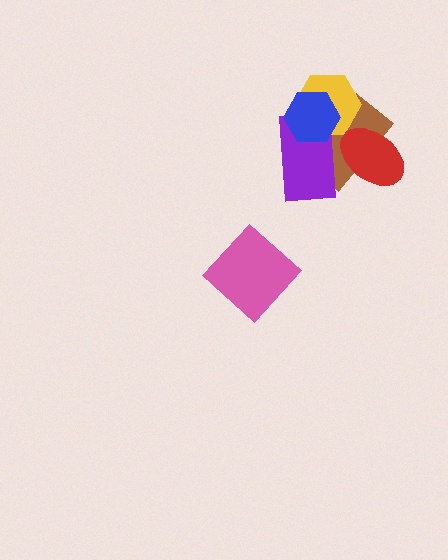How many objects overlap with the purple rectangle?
4 objects overlap with the purple rectangle.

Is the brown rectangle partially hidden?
Yes, it is partially covered by another shape.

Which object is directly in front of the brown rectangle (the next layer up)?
The purple rectangle is directly in front of the brown rectangle.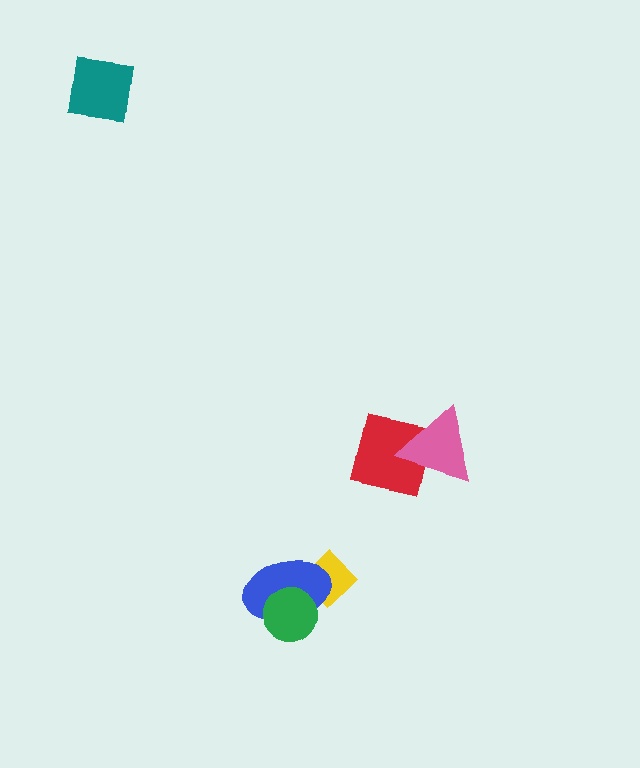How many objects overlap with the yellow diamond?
1 object overlaps with the yellow diamond.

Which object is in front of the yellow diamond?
The blue ellipse is in front of the yellow diamond.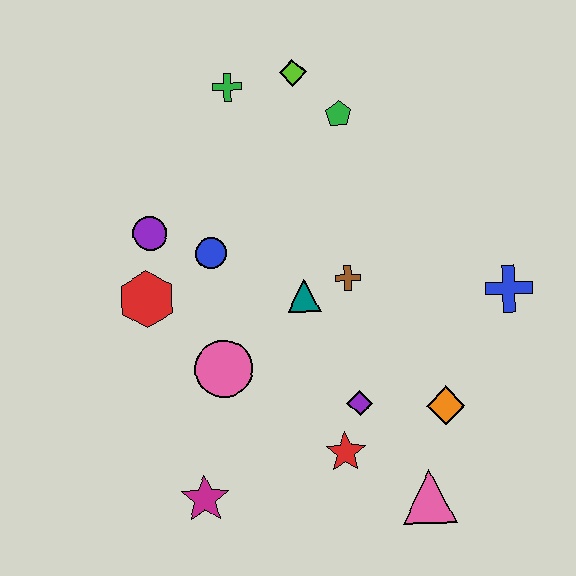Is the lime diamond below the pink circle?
No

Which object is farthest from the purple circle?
The pink triangle is farthest from the purple circle.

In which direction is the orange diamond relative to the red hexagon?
The orange diamond is to the right of the red hexagon.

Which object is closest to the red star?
The purple diamond is closest to the red star.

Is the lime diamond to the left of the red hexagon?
No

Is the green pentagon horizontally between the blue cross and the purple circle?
Yes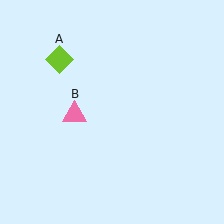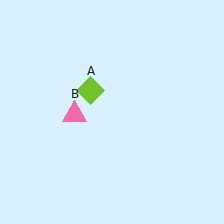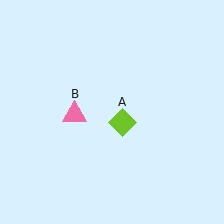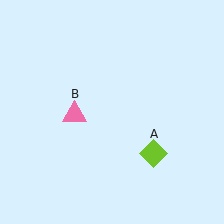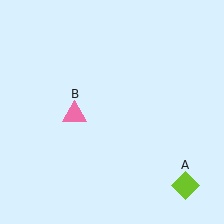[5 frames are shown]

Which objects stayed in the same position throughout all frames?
Pink triangle (object B) remained stationary.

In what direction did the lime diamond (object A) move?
The lime diamond (object A) moved down and to the right.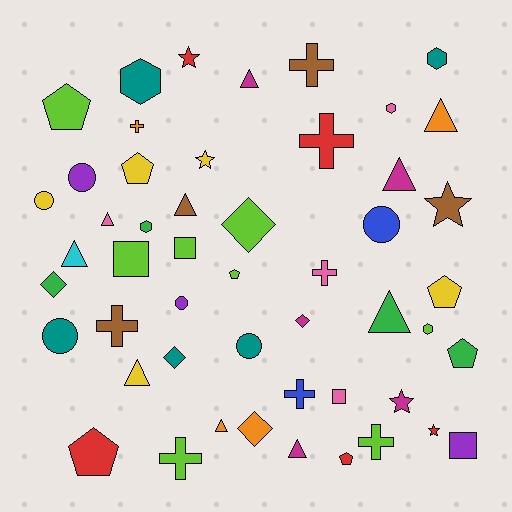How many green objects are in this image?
There are 4 green objects.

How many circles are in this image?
There are 6 circles.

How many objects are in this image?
There are 50 objects.